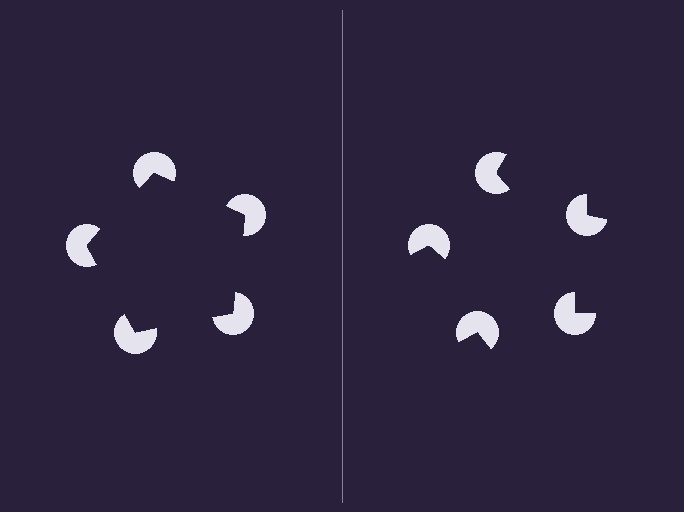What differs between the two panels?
The pac-man discs are positioned identically on both sides; only the wedge orientations differ. On the left they align to a pentagon; on the right they are misaligned.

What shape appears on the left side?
An illusory pentagon.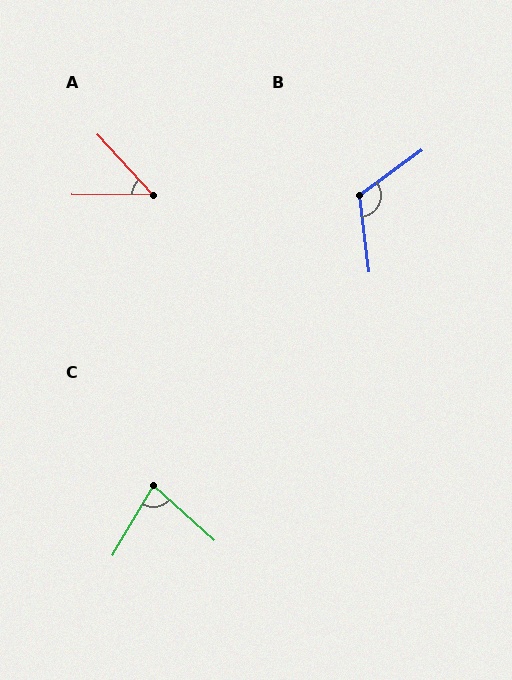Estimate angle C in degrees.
Approximately 78 degrees.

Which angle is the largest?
B, at approximately 119 degrees.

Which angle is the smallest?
A, at approximately 47 degrees.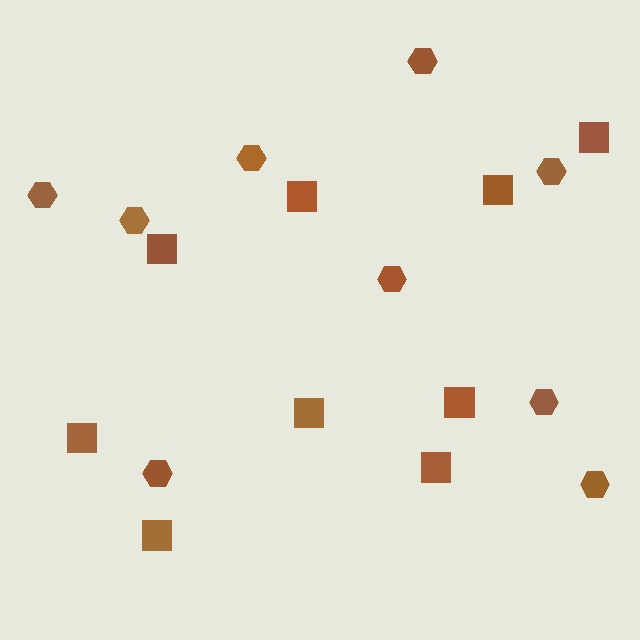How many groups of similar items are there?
There are 2 groups: one group of hexagons (9) and one group of squares (9).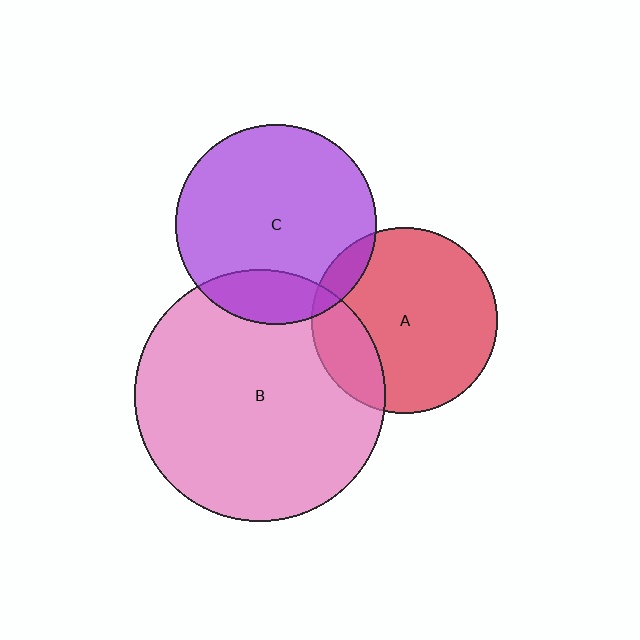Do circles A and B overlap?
Yes.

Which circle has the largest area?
Circle B (pink).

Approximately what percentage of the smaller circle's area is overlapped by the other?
Approximately 20%.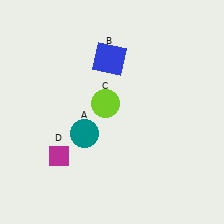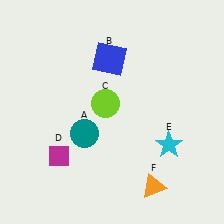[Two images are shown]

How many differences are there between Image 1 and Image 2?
There are 2 differences between the two images.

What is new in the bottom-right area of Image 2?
A cyan star (E) was added in the bottom-right area of Image 2.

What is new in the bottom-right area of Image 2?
An orange triangle (F) was added in the bottom-right area of Image 2.